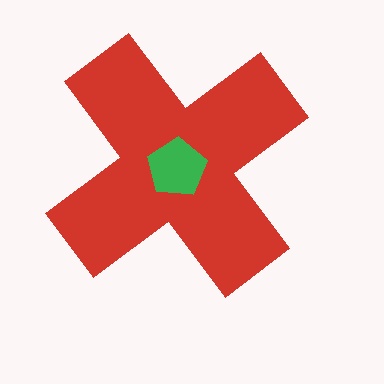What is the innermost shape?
The green pentagon.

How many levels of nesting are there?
2.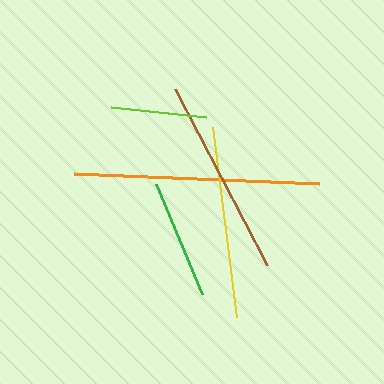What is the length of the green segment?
The green segment is approximately 120 pixels long.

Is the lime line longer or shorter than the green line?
The green line is longer than the lime line.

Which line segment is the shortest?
The lime line is the shortest at approximately 95 pixels.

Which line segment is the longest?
The orange line is the longest at approximately 246 pixels.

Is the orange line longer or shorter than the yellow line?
The orange line is longer than the yellow line.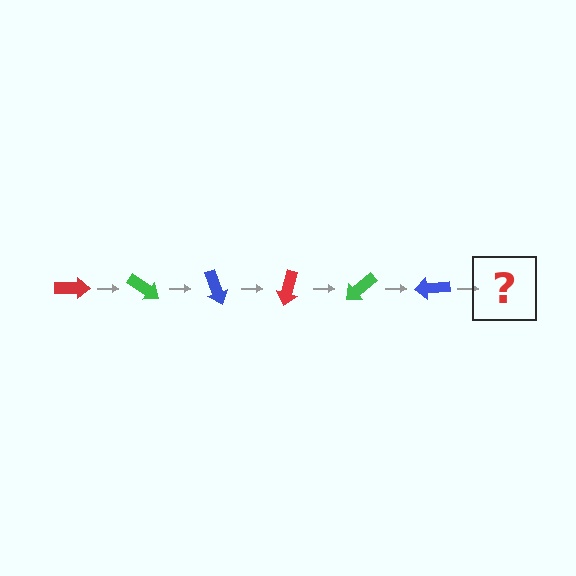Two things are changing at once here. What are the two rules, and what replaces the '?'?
The two rules are that it rotates 35 degrees each step and the color cycles through red, green, and blue. The '?' should be a red arrow, rotated 210 degrees from the start.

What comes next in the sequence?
The next element should be a red arrow, rotated 210 degrees from the start.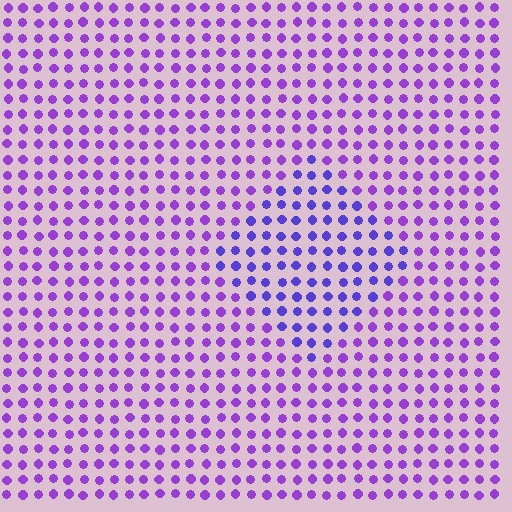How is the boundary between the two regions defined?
The boundary is defined purely by a slight shift in hue (about 27 degrees). Spacing, size, and orientation are identical on both sides.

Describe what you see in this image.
The image is filled with small purple elements in a uniform arrangement. A diamond-shaped region is visible where the elements are tinted to a slightly different hue, forming a subtle color boundary.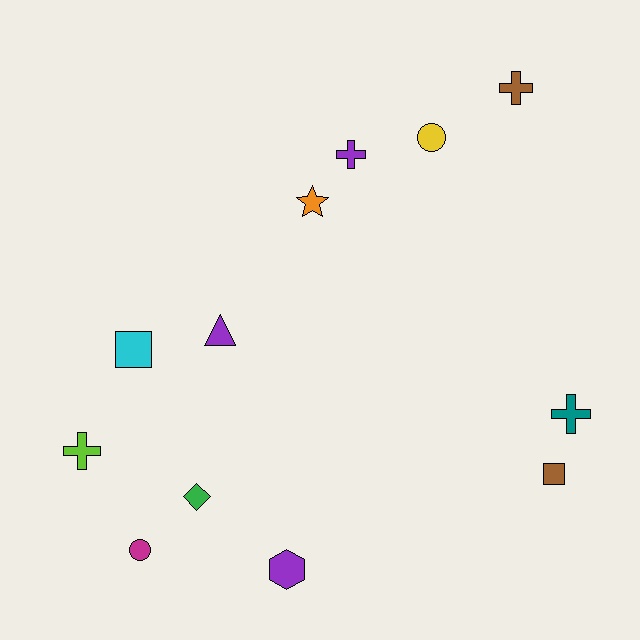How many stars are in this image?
There is 1 star.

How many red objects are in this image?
There are no red objects.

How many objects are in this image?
There are 12 objects.